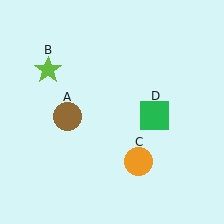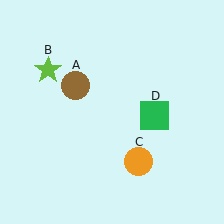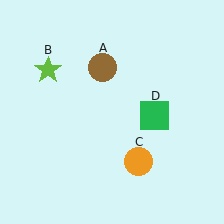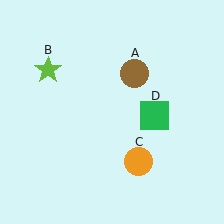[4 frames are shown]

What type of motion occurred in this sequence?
The brown circle (object A) rotated clockwise around the center of the scene.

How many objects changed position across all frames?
1 object changed position: brown circle (object A).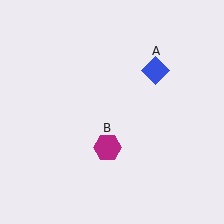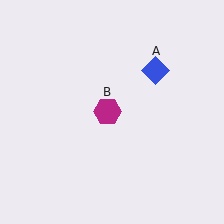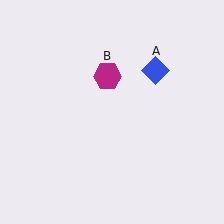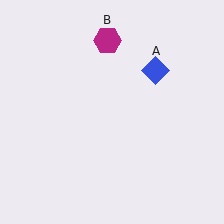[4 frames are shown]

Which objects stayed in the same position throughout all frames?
Blue diamond (object A) remained stationary.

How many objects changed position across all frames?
1 object changed position: magenta hexagon (object B).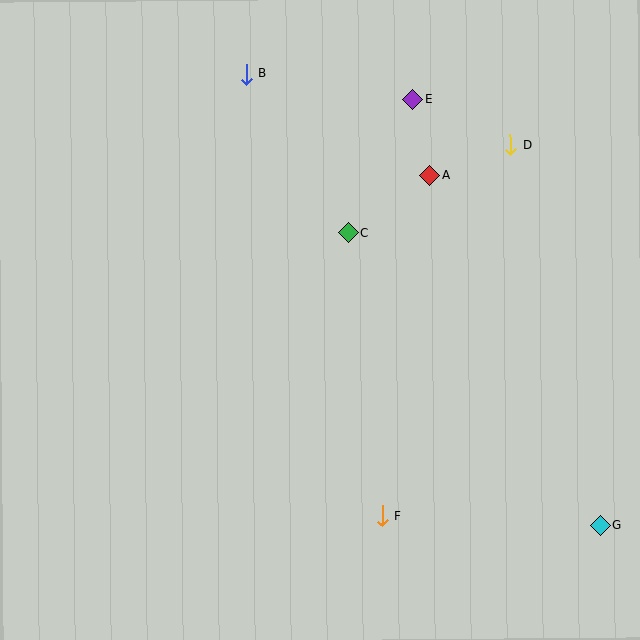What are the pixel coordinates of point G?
Point G is at (600, 525).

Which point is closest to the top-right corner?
Point D is closest to the top-right corner.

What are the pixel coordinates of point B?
Point B is at (246, 74).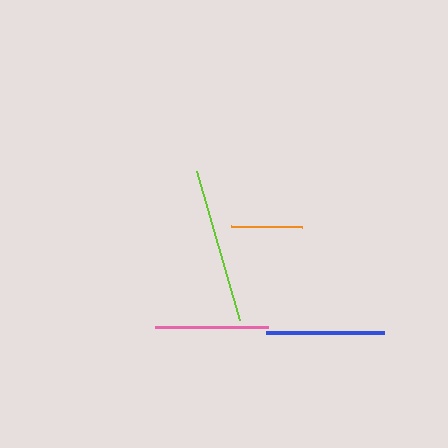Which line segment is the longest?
The lime line is the longest at approximately 155 pixels.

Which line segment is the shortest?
The orange line is the shortest at approximately 71 pixels.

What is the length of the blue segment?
The blue segment is approximately 118 pixels long.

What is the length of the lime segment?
The lime segment is approximately 155 pixels long.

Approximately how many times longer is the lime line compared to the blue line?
The lime line is approximately 1.3 times the length of the blue line.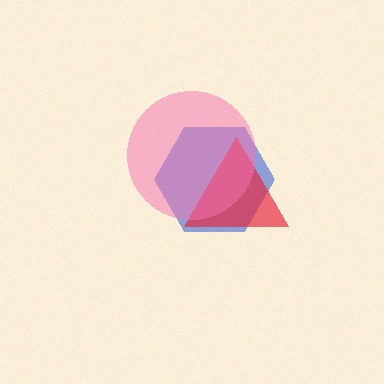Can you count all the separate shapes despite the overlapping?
Yes, there are 3 separate shapes.